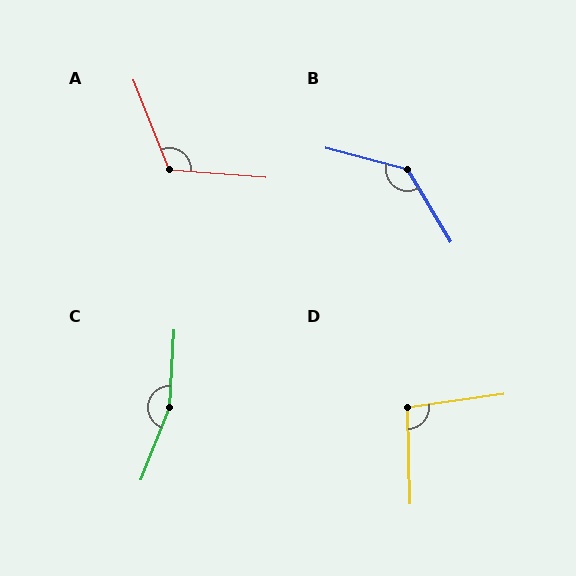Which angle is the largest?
C, at approximately 162 degrees.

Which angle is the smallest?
D, at approximately 96 degrees.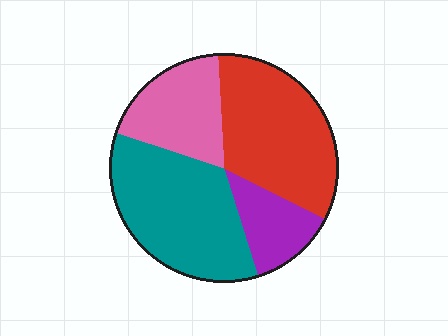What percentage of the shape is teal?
Teal takes up between a quarter and a half of the shape.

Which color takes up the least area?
Purple, at roughly 15%.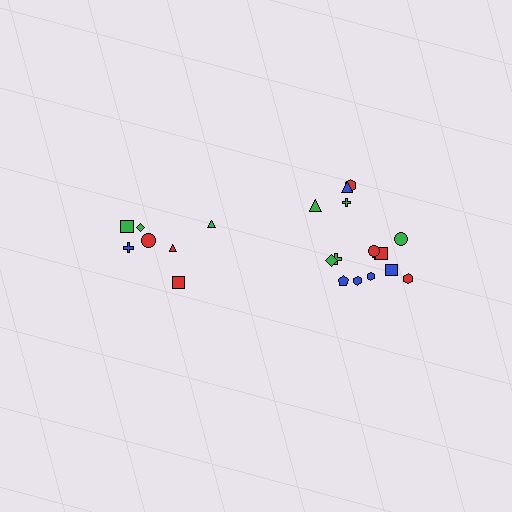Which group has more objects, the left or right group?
The right group.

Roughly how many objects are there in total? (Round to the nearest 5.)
Roughly 20 objects in total.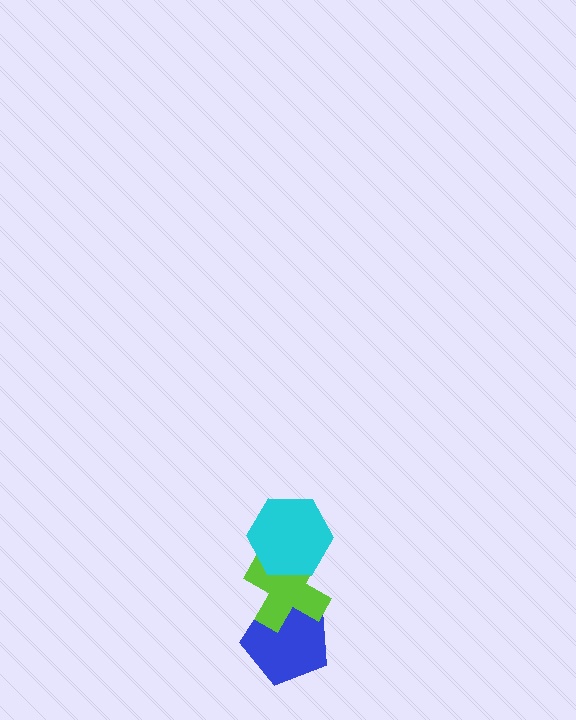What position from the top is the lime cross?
The lime cross is 2nd from the top.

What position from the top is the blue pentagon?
The blue pentagon is 3rd from the top.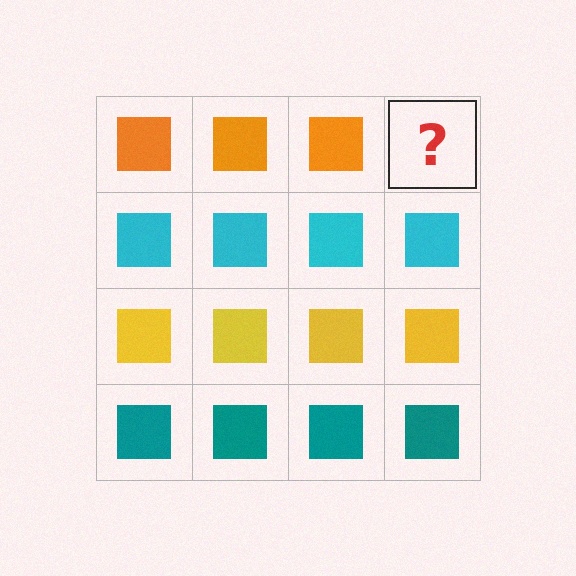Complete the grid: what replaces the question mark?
The question mark should be replaced with an orange square.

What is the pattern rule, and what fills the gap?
The rule is that each row has a consistent color. The gap should be filled with an orange square.